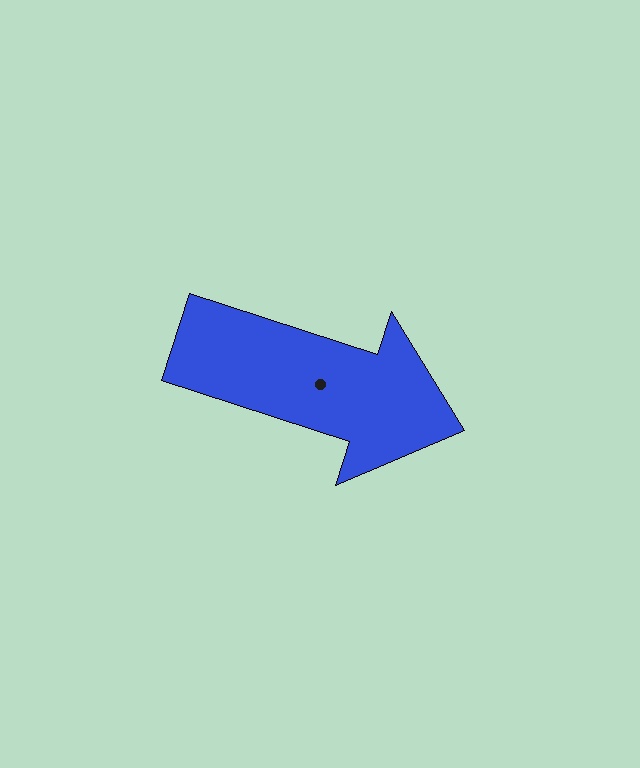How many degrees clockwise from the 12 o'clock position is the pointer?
Approximately 108 degrees.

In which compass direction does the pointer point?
East.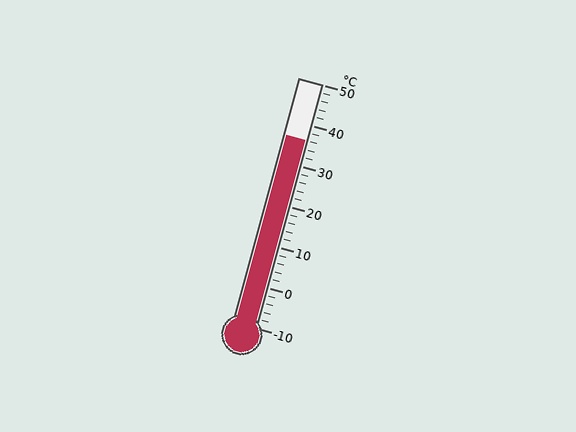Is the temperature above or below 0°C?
The temperature is above 0°C.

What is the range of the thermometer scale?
The thermometer scale ranges from -10°C to 50°C.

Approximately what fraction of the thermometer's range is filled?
The thermometer is filled to approximately 75% of its range.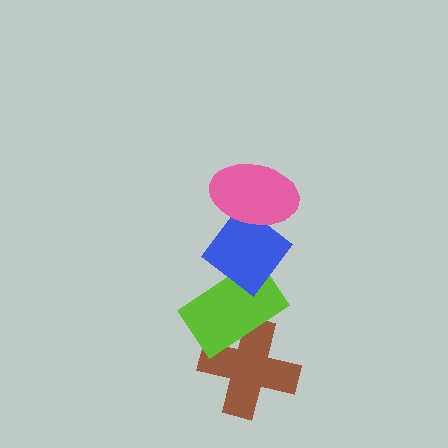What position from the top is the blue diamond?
The blue diamond is 2nd from the top.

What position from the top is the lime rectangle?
The lime rectangle is 3rd from the top.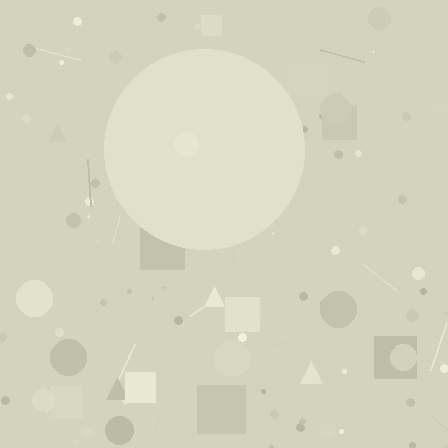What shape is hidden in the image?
A circle is hidden in the image.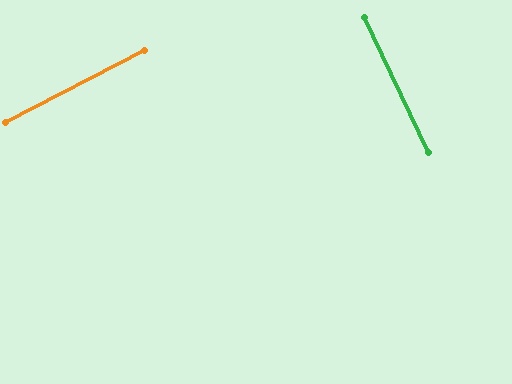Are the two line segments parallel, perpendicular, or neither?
Perpendicular — they meet at approximately 88°.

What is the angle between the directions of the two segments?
Approximately 88 degrees.